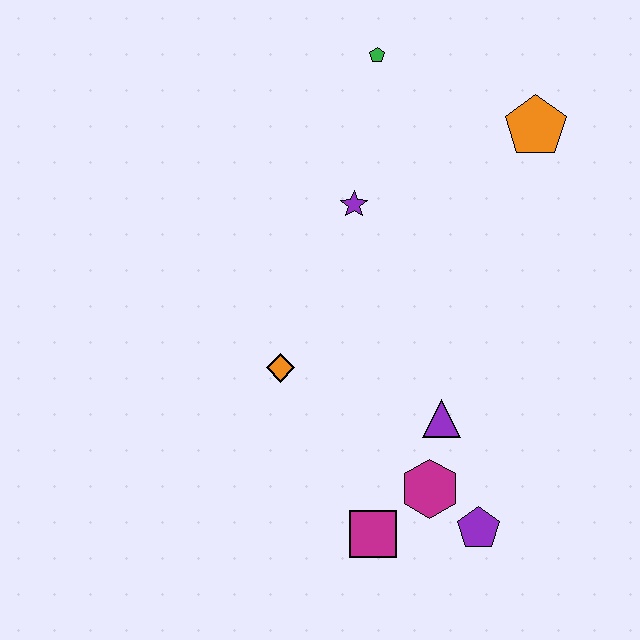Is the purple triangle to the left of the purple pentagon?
Yes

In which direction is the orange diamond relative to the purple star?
The orange diamond is below the purple star.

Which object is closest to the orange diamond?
The purple triangle is closest to the orange diamond.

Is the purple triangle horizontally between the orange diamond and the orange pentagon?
Yes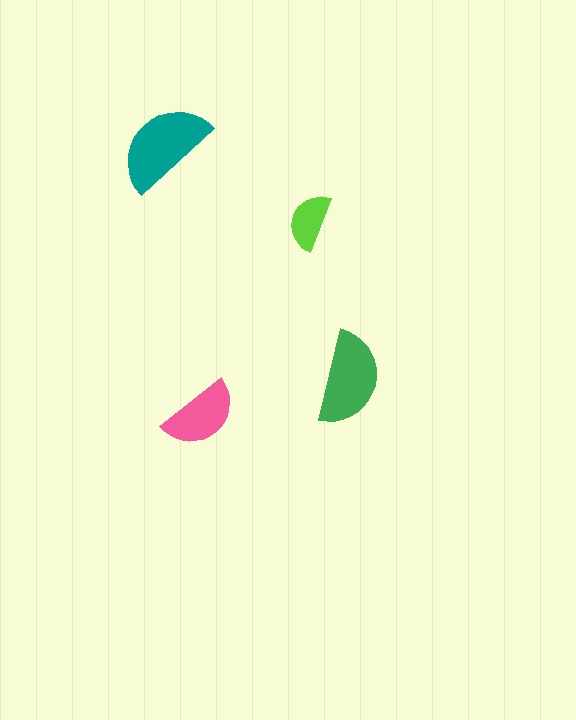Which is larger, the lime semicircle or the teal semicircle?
The teal one.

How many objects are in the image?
There are 4 objects in the image.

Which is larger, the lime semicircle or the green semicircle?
The green one.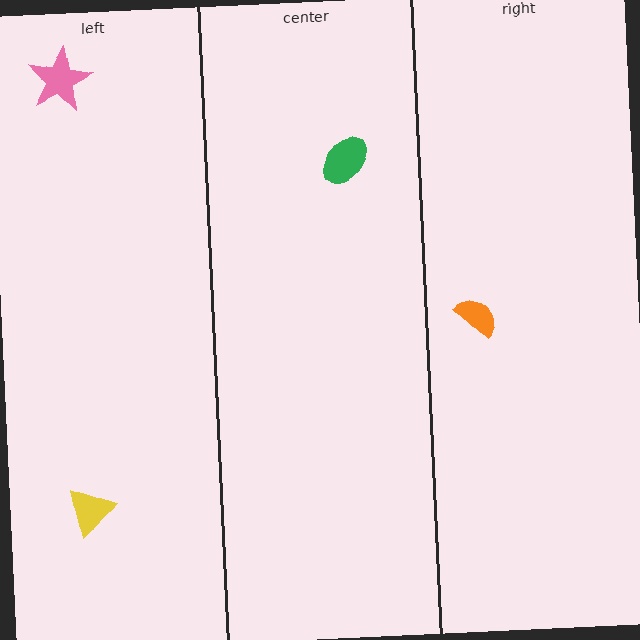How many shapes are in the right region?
1.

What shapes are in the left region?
The pink star, the yellow triangle.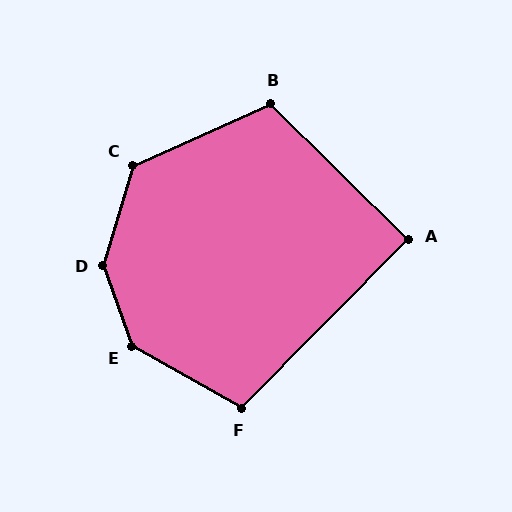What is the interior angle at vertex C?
Approximately 131 degrees (obtuse).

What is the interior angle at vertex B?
Approximately 111 degrees (obtuse).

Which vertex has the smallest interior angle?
A, at approximately 90 degrees.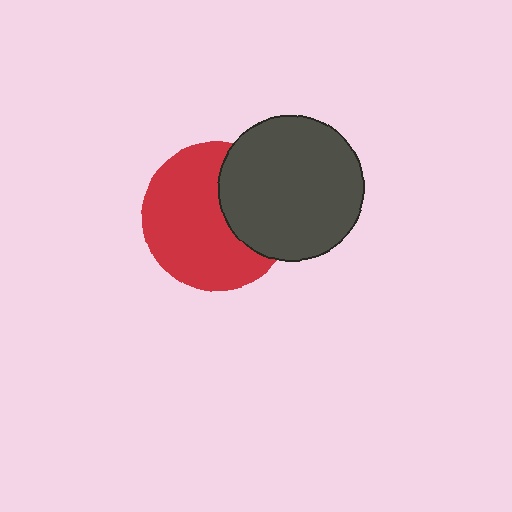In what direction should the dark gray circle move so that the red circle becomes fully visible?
The dark gray circle should move right. That is the shortest direction to clear the overlap and leave the red circle fully visible.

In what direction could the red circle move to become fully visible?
The red circle could move left. That would shift it out from behind the dark gray circle entirely.